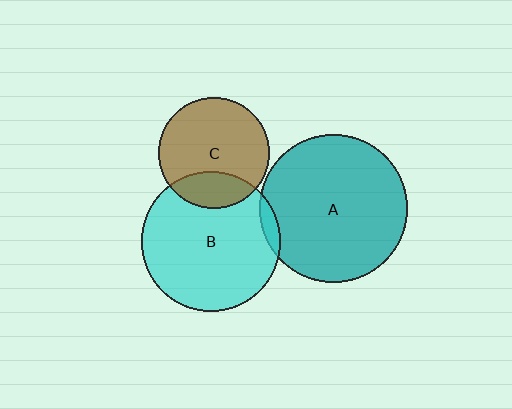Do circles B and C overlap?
Yes.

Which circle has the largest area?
Circle A (teal).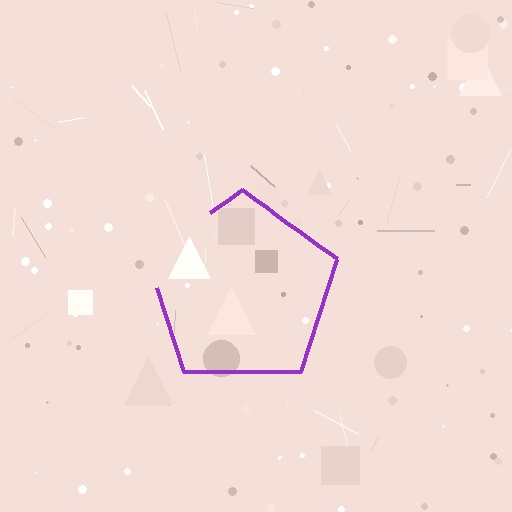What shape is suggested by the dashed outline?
The dashed outline suggests a pentagon.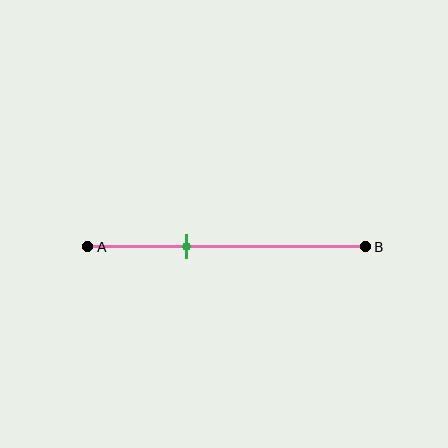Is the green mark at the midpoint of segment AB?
No, the mark is at about 35% from A, not at the 50% midpoint.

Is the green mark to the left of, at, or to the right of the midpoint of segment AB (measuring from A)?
The green mark is to the left of the midpoint of segment AB.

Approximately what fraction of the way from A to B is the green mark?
The green mark is approximately 35% of the way from A to B.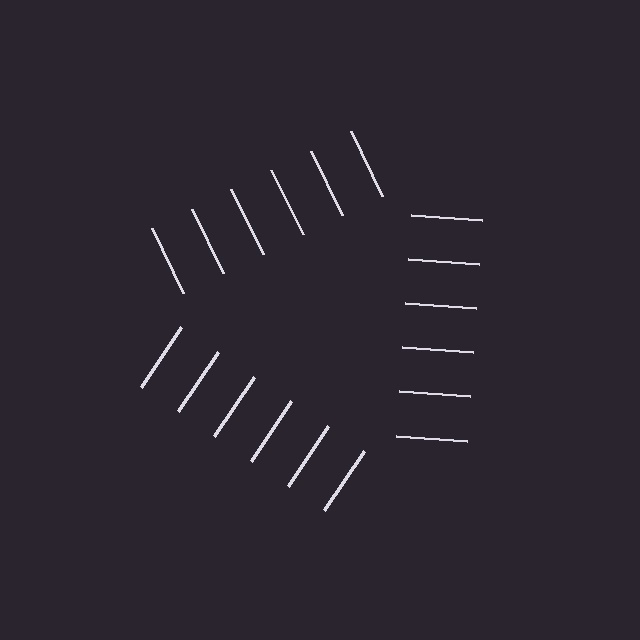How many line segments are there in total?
18 — 6 along each of the 3 edges.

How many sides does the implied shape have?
3 sides — the line-ends trace a triangle.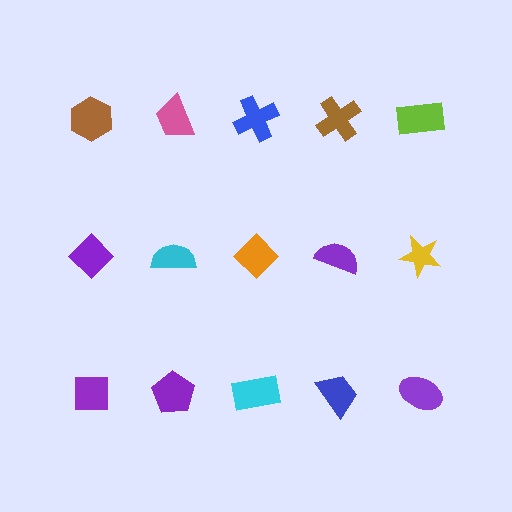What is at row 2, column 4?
A purple semicircle.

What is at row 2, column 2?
A cyan semicircle.